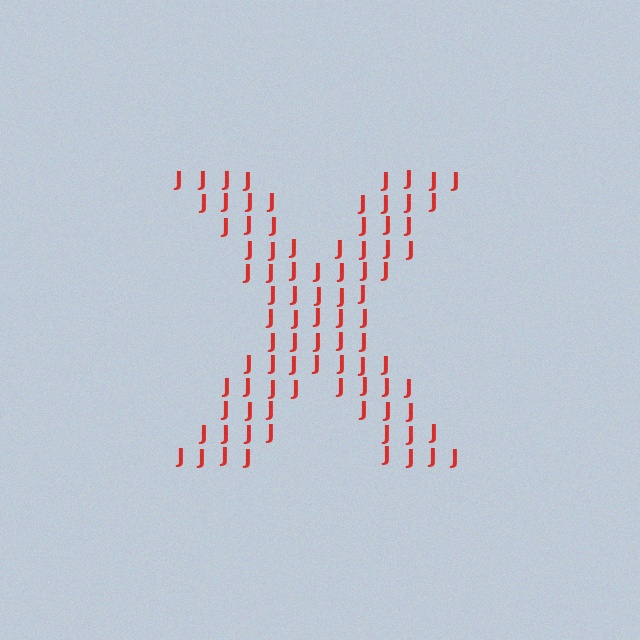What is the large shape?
The large shape is the letter X.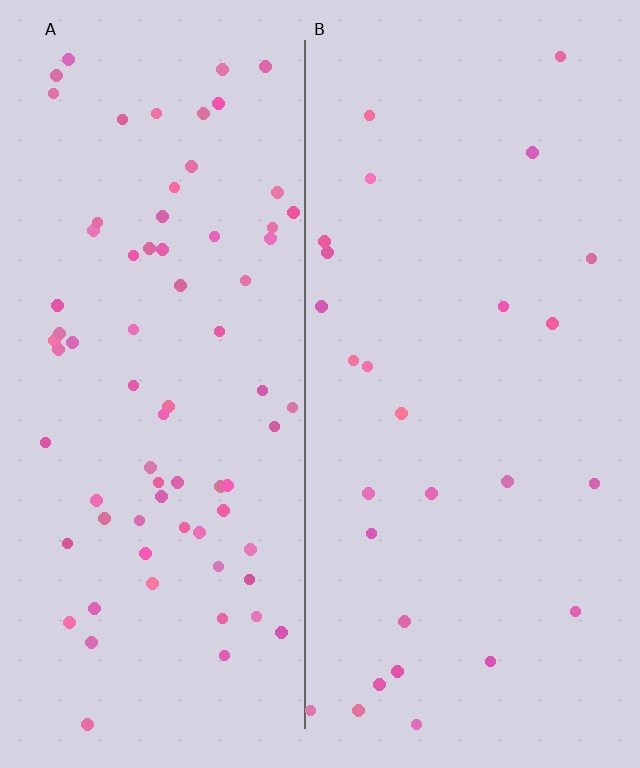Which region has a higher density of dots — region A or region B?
A (the left).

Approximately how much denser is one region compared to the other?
Approximately 2.8× — region A over region B.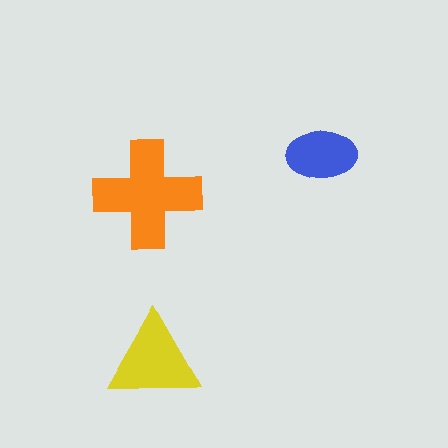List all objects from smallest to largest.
The blue ellipse, the yellow triangle, the orange cross.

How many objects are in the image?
There are 3 objects in the image.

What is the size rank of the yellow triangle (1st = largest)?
2nd.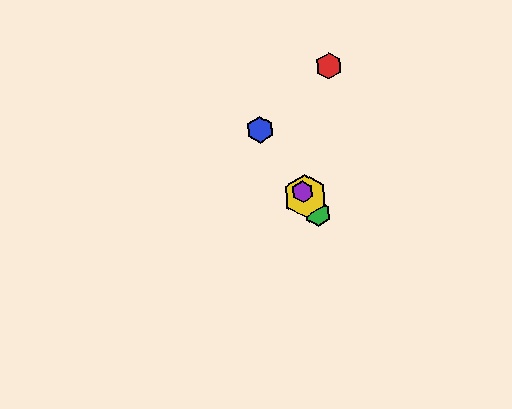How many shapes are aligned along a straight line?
4 shapes (the blue hexagon, the green hexagon, the yellow hexagon, the purple hexagon) are aligned along a straight line.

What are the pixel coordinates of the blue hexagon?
The blue hexagon is at (260, 129).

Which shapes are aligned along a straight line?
The blue hexagon, the green hexagon, the yellow hexagon, the purple hexagon are aligned along a straight line.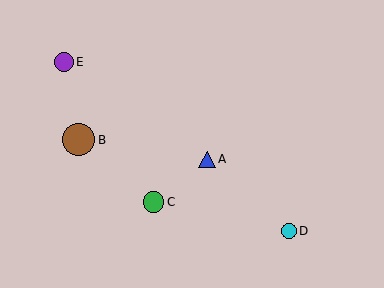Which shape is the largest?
The brown circle (labeled B) is the largest.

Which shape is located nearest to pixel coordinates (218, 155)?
The blue triangle (labeled A) at (207, 159) is nearest to that location.